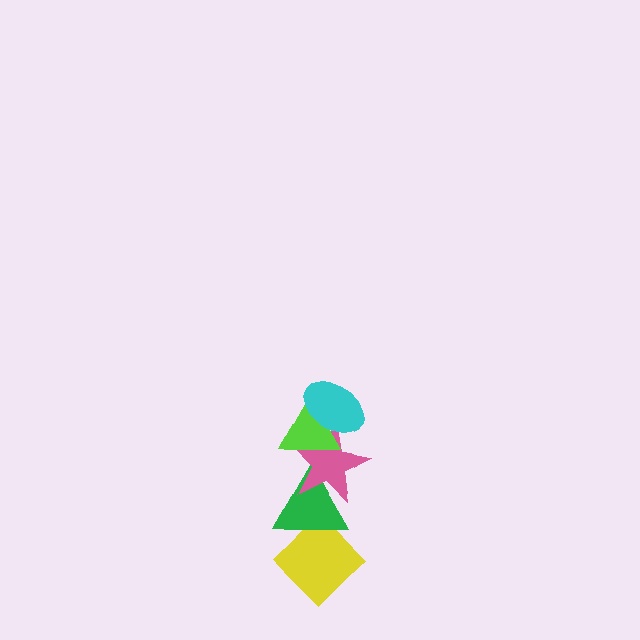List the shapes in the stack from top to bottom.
From top to bottom: the cyan ellipse, the lime triangle, the pink star, the green triangle, the yellow diamond.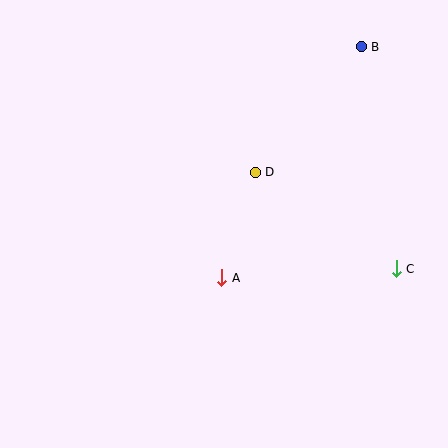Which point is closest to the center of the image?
Point A at (222, 278) is closest to the center.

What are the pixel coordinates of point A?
Point A is at (222, 278).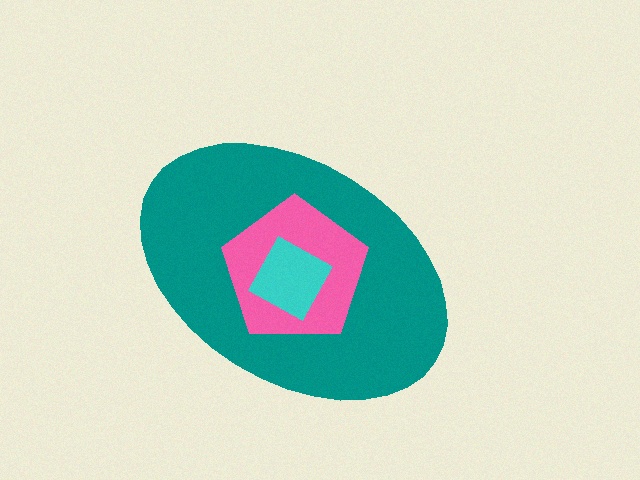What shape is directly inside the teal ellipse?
The pink pentagon.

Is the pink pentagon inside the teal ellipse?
Yes.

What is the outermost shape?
The teal ellipse.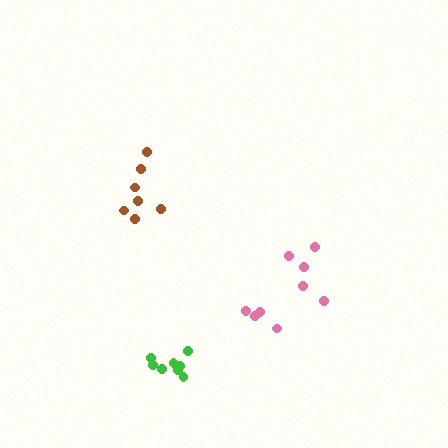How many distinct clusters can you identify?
There are 3 distinct clusters.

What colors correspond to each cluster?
The clusters are colored: brown, pink, green.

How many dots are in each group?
Group 1: 7 dots, Group 2: 9 dots, Group 3: 8 dots (24 total).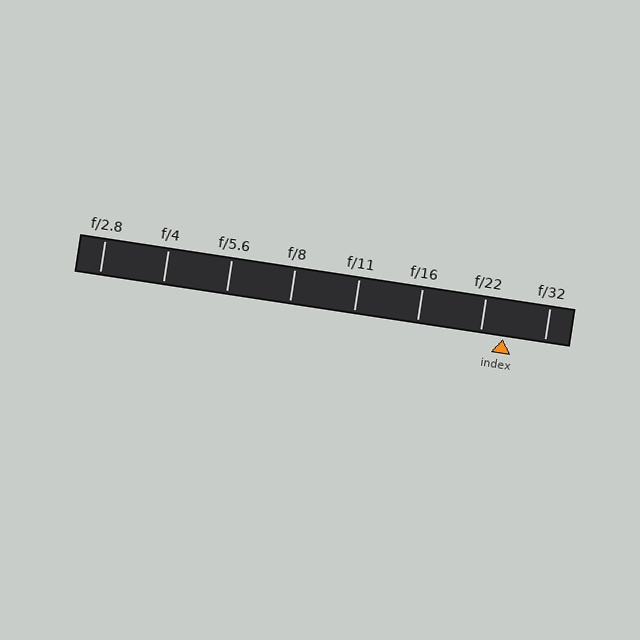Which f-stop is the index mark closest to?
The index mark is closest to f/22.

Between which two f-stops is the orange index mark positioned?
The index mark is between f/22 and f/32.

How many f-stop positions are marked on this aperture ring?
There are 8 f-stop positions marked.